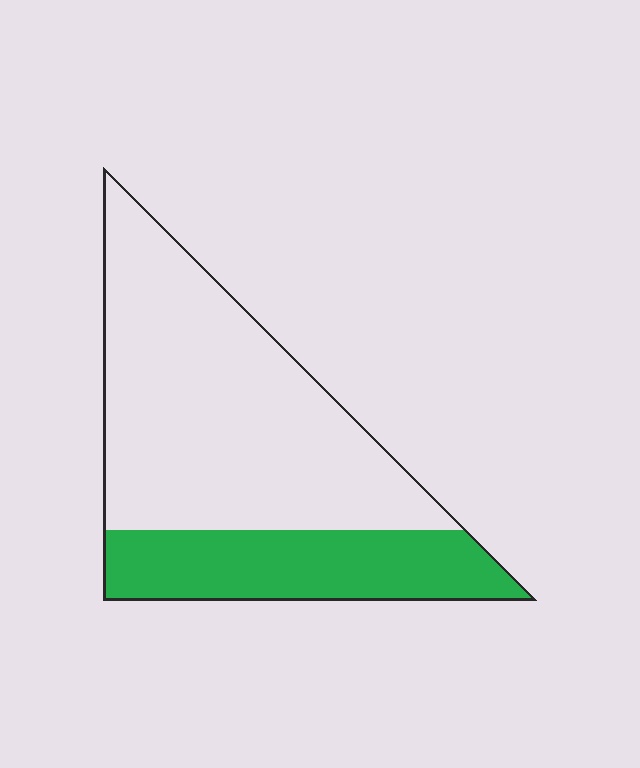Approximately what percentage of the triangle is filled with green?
Approximately 30%.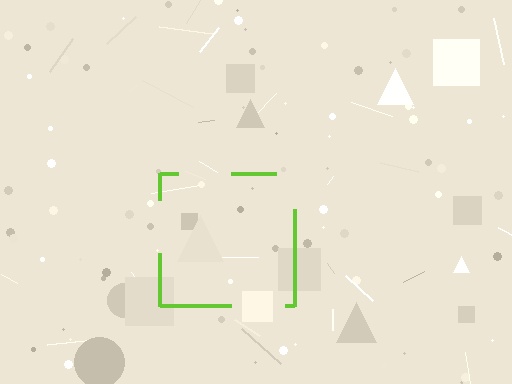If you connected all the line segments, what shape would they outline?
They would outline a square.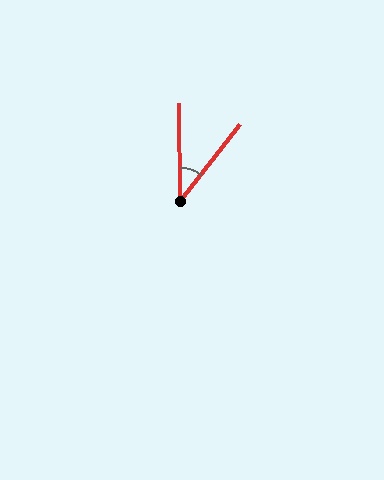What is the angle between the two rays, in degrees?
Approximately 39 degrees.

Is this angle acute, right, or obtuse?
It is acute.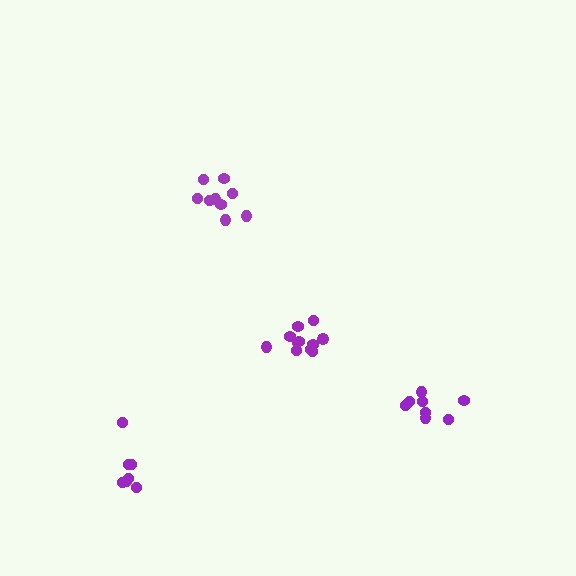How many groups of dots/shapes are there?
There are 4 groups.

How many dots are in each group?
Group 1: 8 dots, Group 2: 11 dots, Group 3: 8 dots, Group 4: 9 dots (36 total).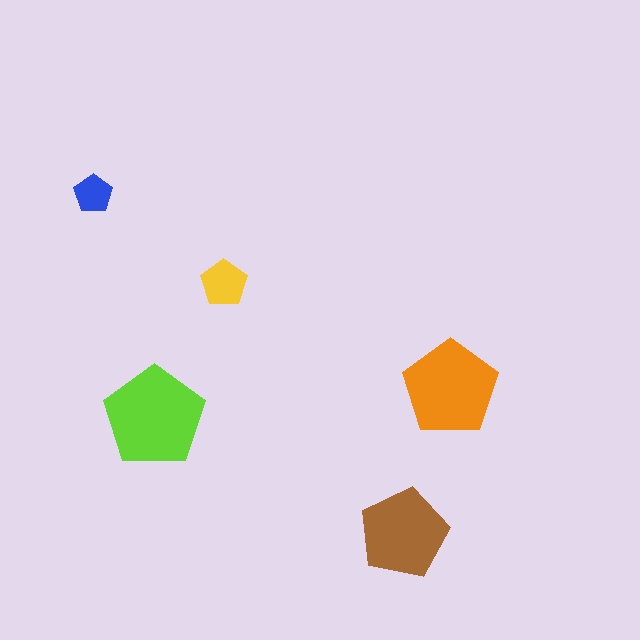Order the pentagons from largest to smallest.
the lime one, the orange one, the brown one, the yellow one, the blue one.